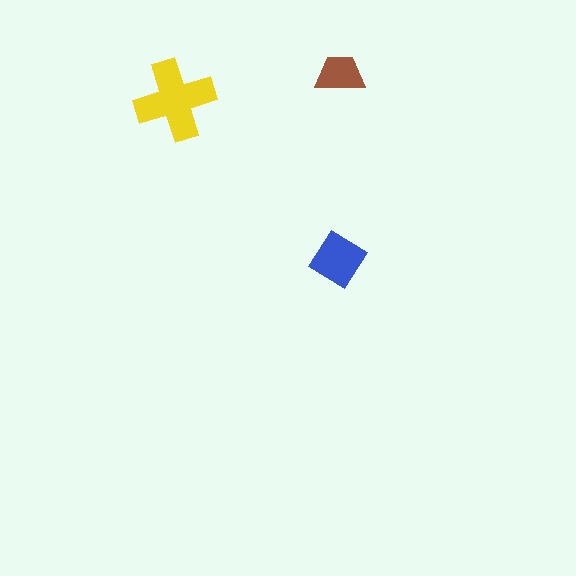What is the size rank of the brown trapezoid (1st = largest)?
3rd.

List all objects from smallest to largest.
The brown trapezoid, the blue diamond, the yellow cross.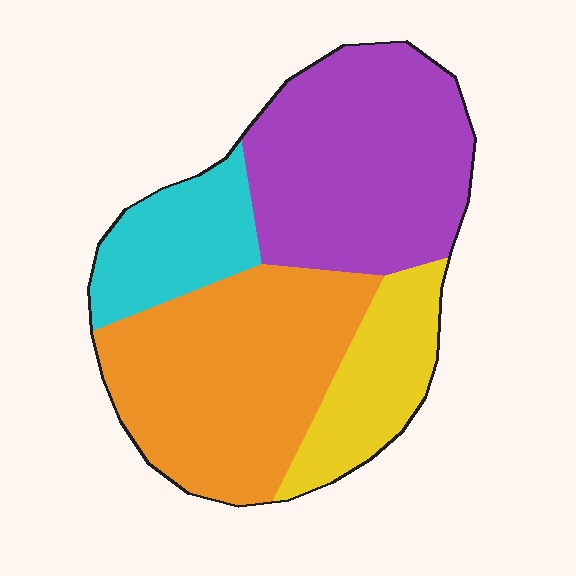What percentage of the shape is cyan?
Cyan takes up less than a sixth of the shape.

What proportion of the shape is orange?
Orange takes up about three eighths (3/8) of the shape.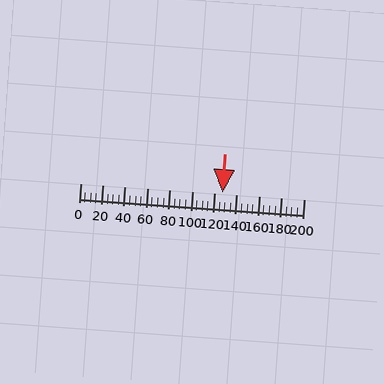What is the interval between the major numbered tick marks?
The major tick marks are spaced 20 units apart.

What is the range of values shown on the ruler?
The ruler shows values from 0 to 200.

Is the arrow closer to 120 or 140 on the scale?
The arrow is closer to 120.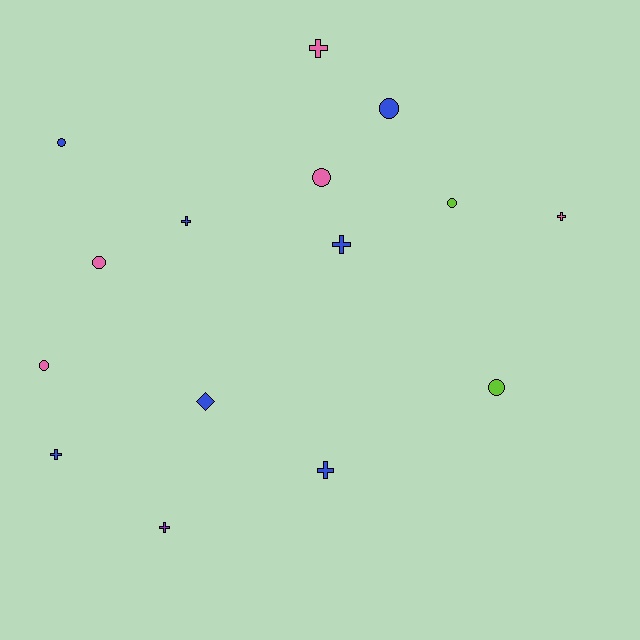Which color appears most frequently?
Blue, with 7 objects.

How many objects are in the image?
There are 15 objects.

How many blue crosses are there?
There are 4 blue crosses.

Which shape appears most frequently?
Circle, with 7 objects.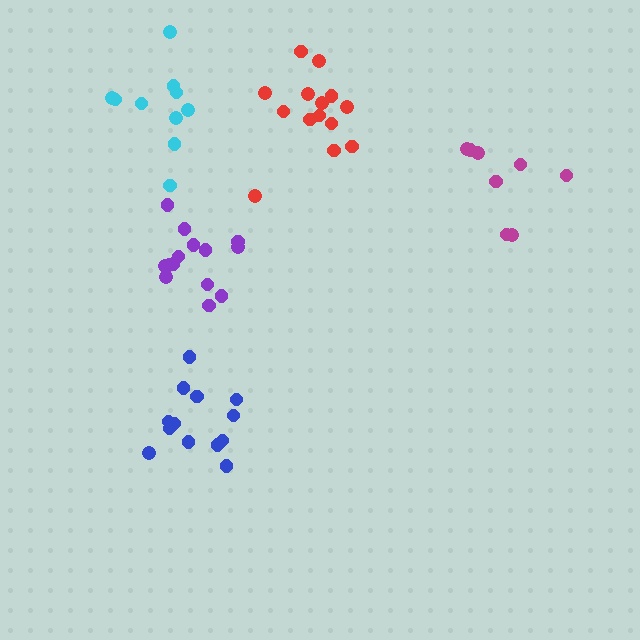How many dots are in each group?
Group 1: 10 dots, Group 2: 14 dots, Group 3: 8 dots, Group 4: 13 dots, Group 5: 14 dots (59 total).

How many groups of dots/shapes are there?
There are 5 groups.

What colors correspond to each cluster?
The clusters are colored: cyan, red, magenta, blue, purple.